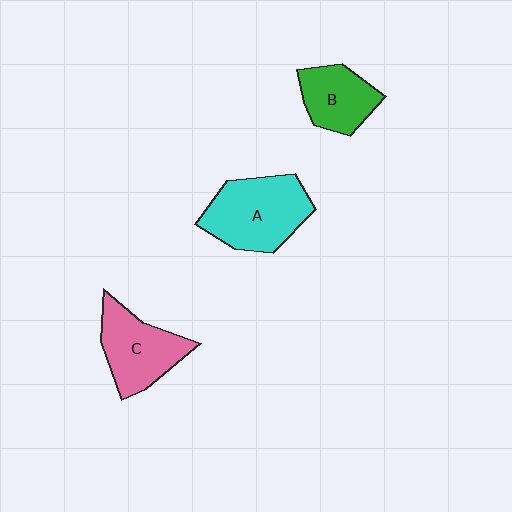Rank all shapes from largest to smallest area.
From largest to smallest: A (cyan), C (pink), B (green).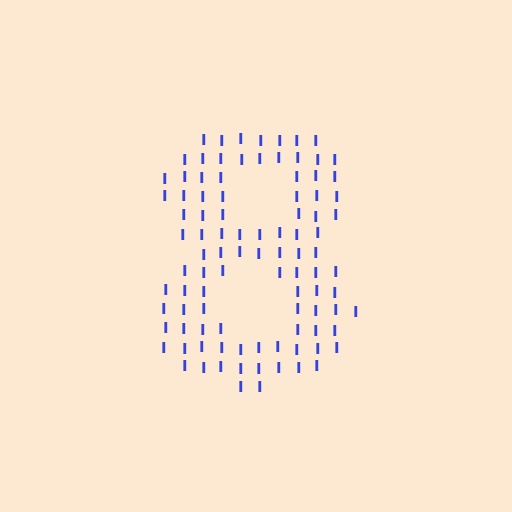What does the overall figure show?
The overall figure shows the digit 8.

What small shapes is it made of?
It is made of small letter I's.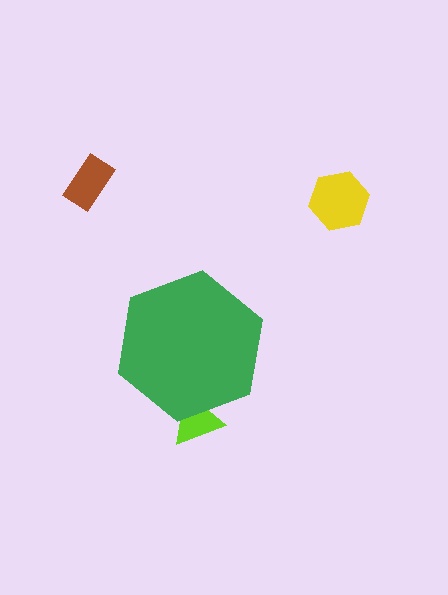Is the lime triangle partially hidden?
Yes, the lime triangle is partially hidden behind the green hexagon.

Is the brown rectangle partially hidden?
No, the brown rectangle is fully visible.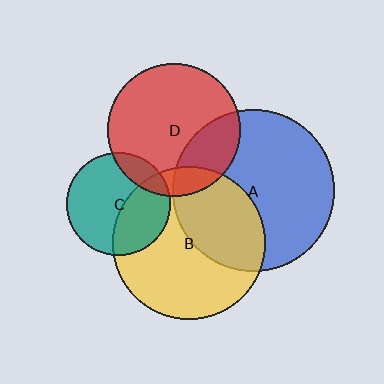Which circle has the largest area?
Circle A (blue).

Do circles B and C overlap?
Yes.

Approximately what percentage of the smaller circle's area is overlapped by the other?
Approximately 35%.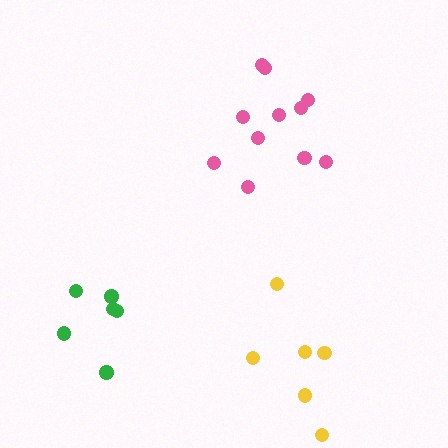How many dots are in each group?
Group 1: 11 dots, Group 2: 6 dots, Group 3: 6 dots (23 total).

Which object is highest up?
The pink cluster is topmost.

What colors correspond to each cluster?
The clusters are colored: pink, yellow, green.